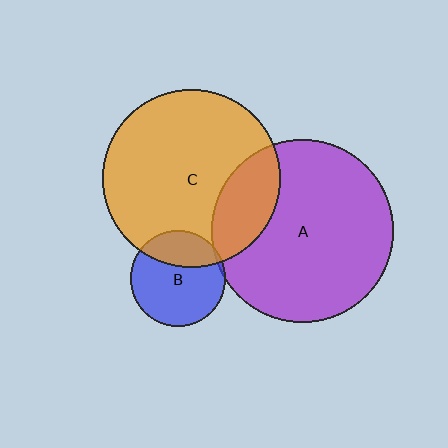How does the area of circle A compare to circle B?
Approximately 3.6 times.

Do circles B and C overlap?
Yes.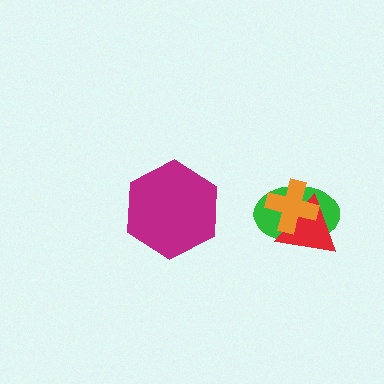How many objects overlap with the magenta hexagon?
0 objects overlap with the magenta hexagon.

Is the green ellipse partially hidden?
Yes, it is partially covered by another shape.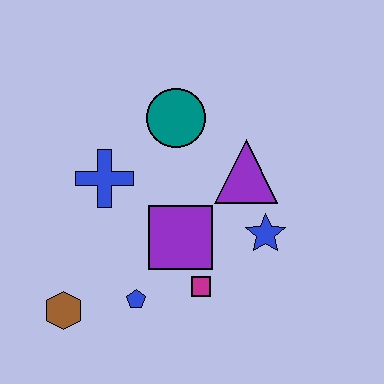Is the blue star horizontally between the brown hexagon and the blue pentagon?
No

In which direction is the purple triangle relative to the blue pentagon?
The purple triangle is above the blue pentagon.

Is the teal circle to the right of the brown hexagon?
Yes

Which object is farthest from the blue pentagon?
The teal circle is farthest from the blue pentagon.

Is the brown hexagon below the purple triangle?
Yes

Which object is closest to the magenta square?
The purple square is closest to the magenta square.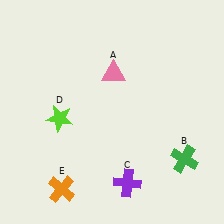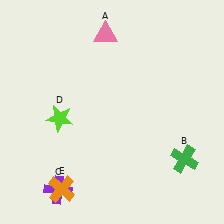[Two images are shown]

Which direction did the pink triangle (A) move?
The pink triangle (A) moved up.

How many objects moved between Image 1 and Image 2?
2 objects moved between the two images.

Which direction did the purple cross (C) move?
The purple cross (C) moved left.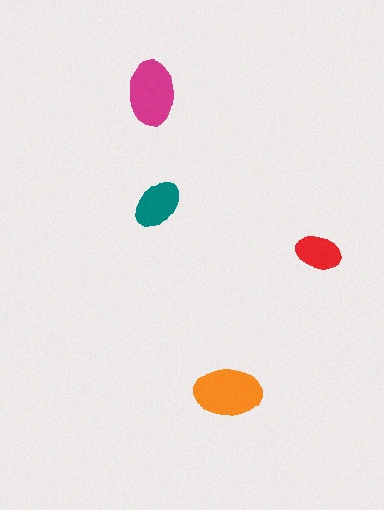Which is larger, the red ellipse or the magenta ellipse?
The magenta one.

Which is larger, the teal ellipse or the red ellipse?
The teal one.